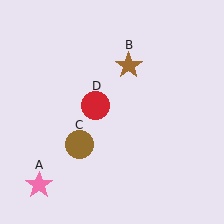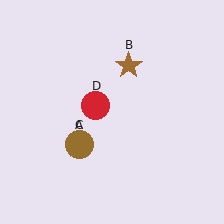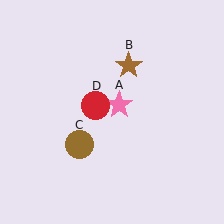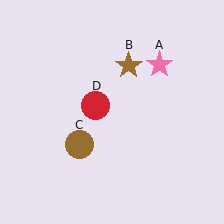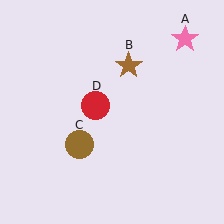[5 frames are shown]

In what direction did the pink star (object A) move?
The pink star (object A) moved up and to the right.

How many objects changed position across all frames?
1 object changed position: pink star (object A).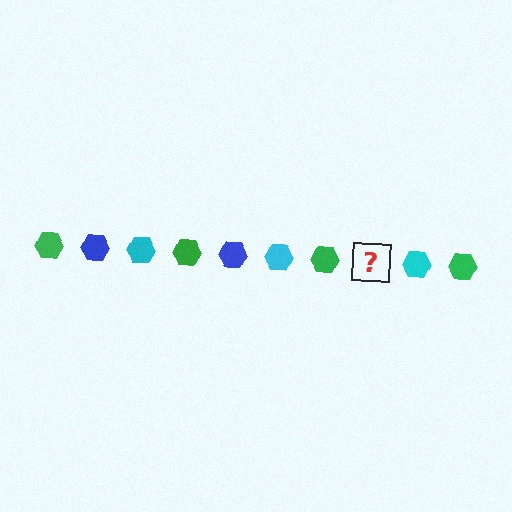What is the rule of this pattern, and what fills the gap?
The rule is that the pattern cycles through green, blue, cyan hexagons. The gap should be filled with a blue hexagon.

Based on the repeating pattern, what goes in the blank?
The blank should be a blue hexagon.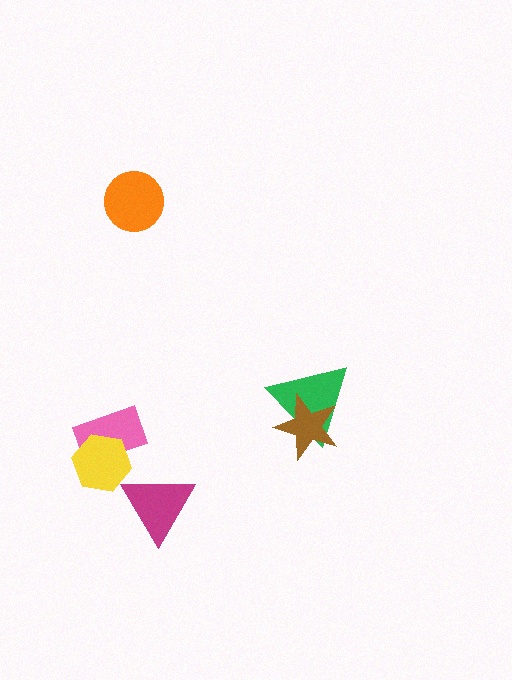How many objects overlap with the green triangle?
1 object overlaps with the green triangle.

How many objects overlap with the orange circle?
0 objects overlap with the orange circle.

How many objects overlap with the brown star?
1 object overlaps with the brown star.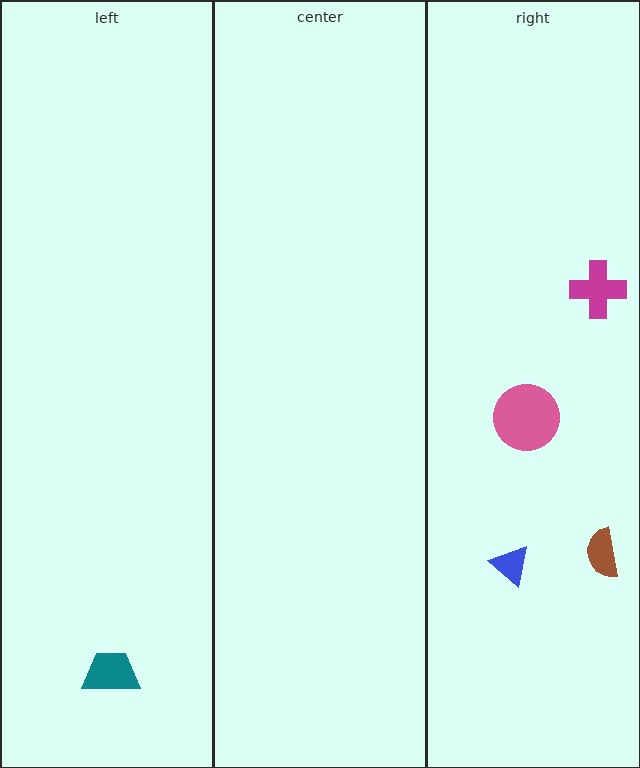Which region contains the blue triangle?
The right region.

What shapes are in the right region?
The blue triangle, the pink circle, the magenta cross, the brown semicircle.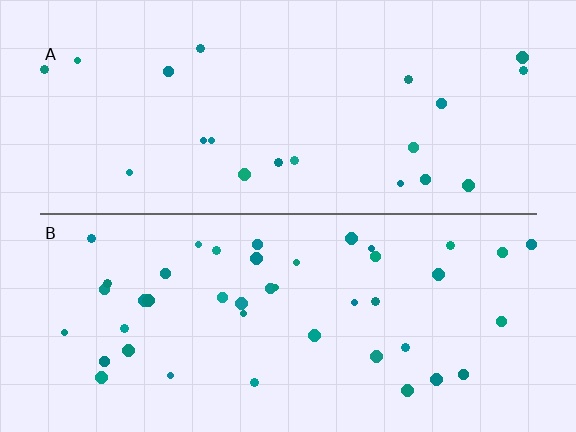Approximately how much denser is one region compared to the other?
Approximately 2.2× — region B over region A.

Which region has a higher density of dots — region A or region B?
B (the bottom).